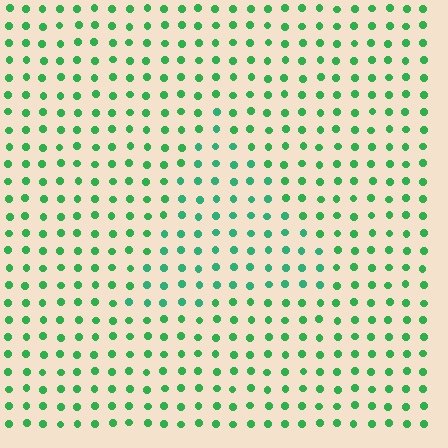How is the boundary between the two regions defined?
The boundary is defined purely by a slight shift in hue (about 20 degrees). Spacing, size, and orientation are identical on both sides.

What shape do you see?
I see a triangle.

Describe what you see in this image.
The image is filled with small green elements in a uniform arrangement. A triangle-shaped region is visible where the elements are tinted to a slightly different hue, forming a subtle color boundary.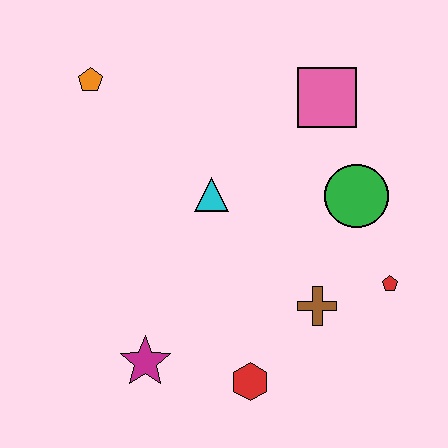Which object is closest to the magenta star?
The red hexagon is closest to the magenta star.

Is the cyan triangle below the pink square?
Yes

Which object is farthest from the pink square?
The magenta star is farthest from the pink square.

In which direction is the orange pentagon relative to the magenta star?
The orange pentagon is above the magenta star.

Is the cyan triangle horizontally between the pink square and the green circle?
No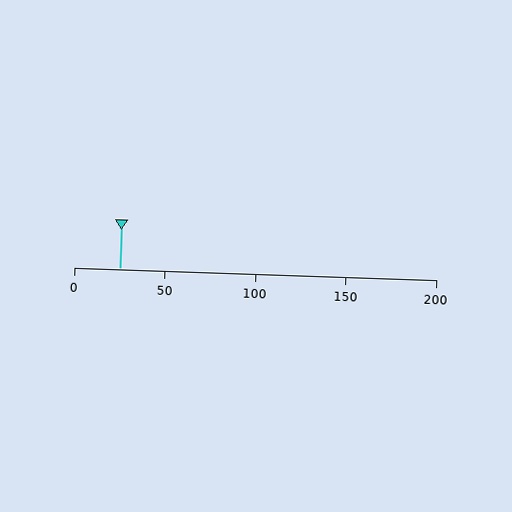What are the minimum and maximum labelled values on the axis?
The axis runs from 0 to 200.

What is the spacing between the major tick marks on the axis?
The major ticks are spaced 50 apart.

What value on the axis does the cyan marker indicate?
The marker indicates approximately 25.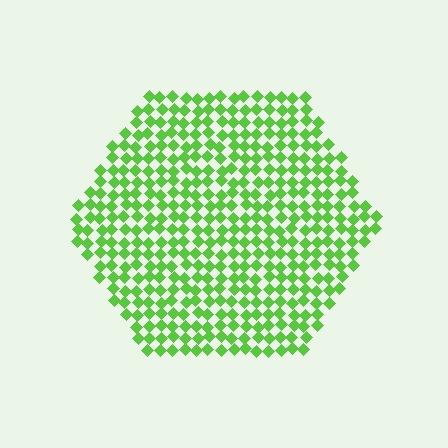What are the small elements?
The small elements are diamonds.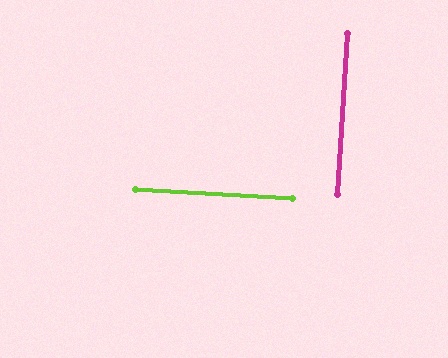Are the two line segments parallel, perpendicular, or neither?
Perpendicular — they meet at approximately 90°.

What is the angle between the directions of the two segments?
Approximately 90 degrees.